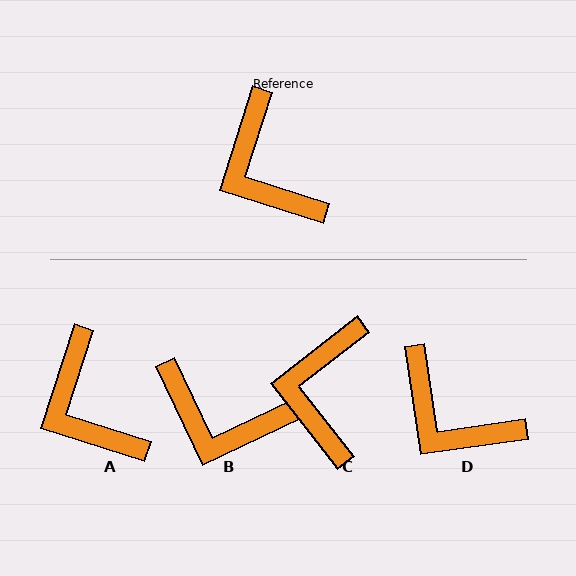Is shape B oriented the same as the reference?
No, it is off by about 43 degrees.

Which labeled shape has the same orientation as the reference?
A.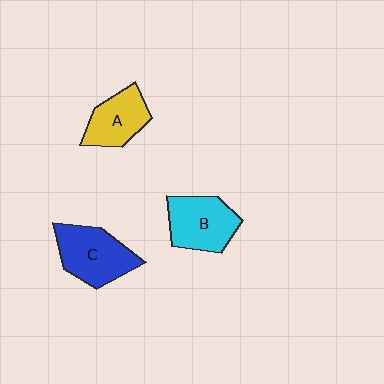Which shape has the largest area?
Shape C (blue).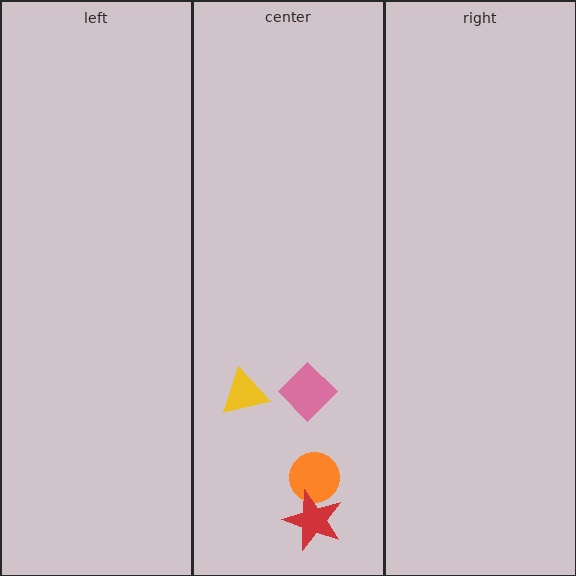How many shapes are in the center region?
4.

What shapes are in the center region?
The orange circle, the pink diamond, the red star, the yellow triangle.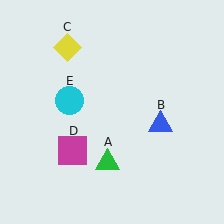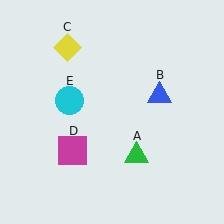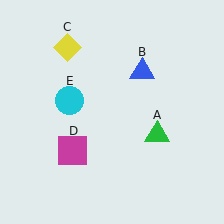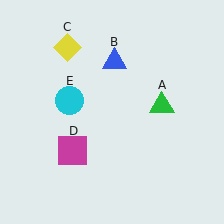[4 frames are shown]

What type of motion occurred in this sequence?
The green triangle (object A), blue triangle (object B) rotated counterclockwise around the center of the scene.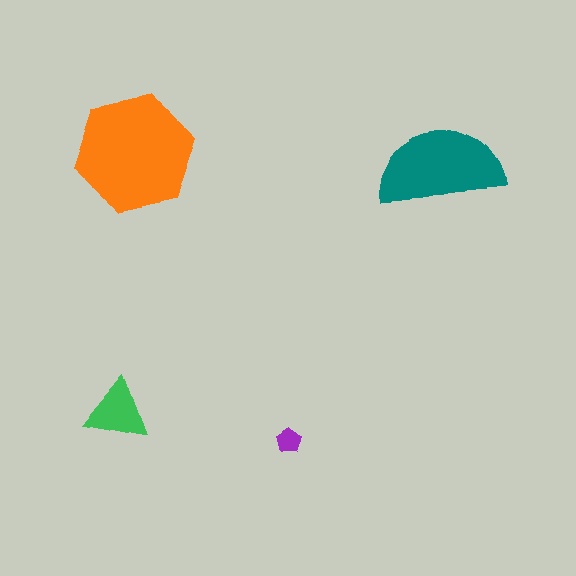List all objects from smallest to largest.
The purple pentagon, the green triangle, the teal semicircle, the orange hexagon.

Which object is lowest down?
The purple pentagon is bottommost.